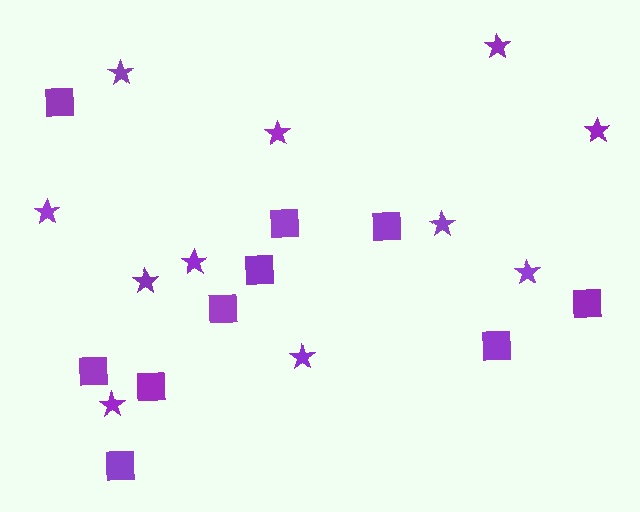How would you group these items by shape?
There are 2 groups: one group of stars (11) and one group of squares (10).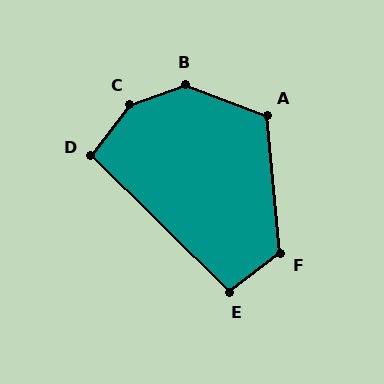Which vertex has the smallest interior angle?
D, at approximately 97 degrees.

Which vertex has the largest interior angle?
C, at approximately 147 degrees.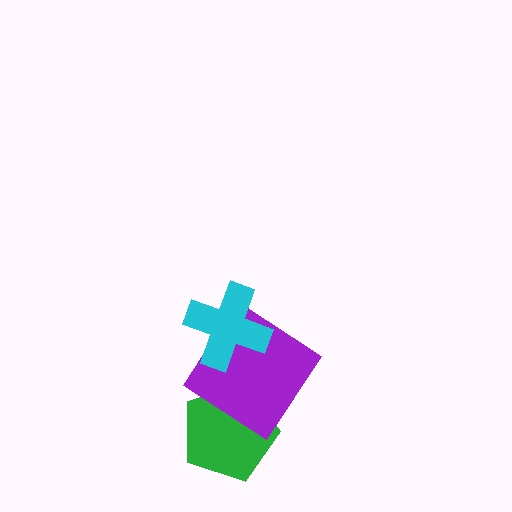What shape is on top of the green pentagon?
The purple diamond is on top of the green pentagon.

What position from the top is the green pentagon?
The green pentagon is 3rd from the top.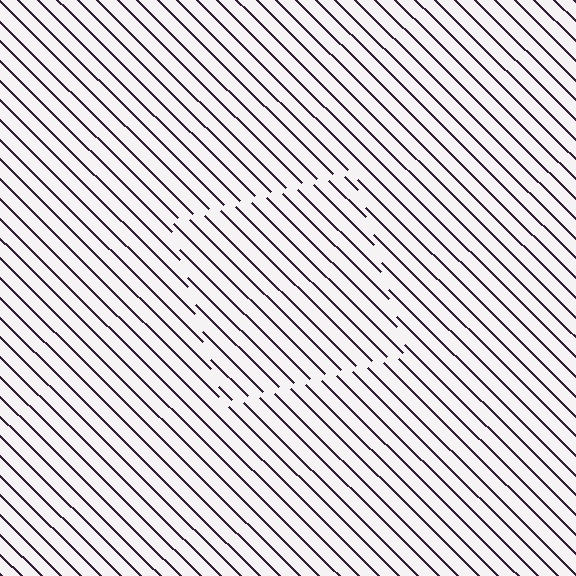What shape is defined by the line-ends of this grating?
An illusory square. The interior of the shape contains the same grating, shifted by half a period — the contour is defined by the phase discontinuity where line-ends from the inner and outer gratings abut.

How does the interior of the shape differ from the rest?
The interior of the shape contains the same grating, shifted by half a period — the contour is defined by the phase discontinuity where line-ends from the inner and outer gratings abut.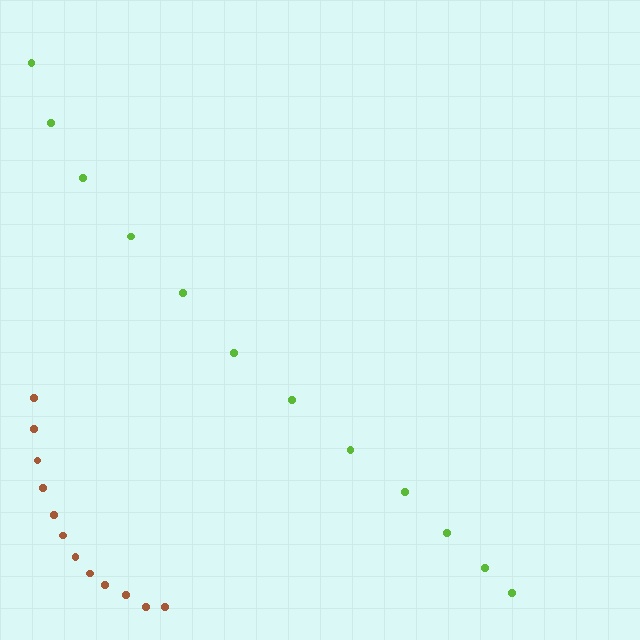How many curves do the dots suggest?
There are 2 distinct paths.